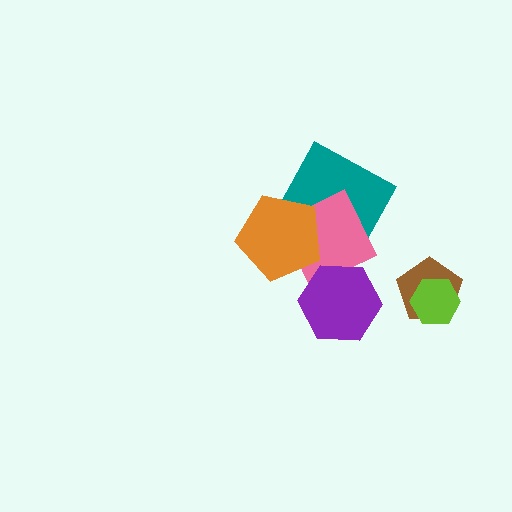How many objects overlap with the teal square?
2 objects overlap with the teal square.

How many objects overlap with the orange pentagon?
2 objects overlap with the orange pentagon.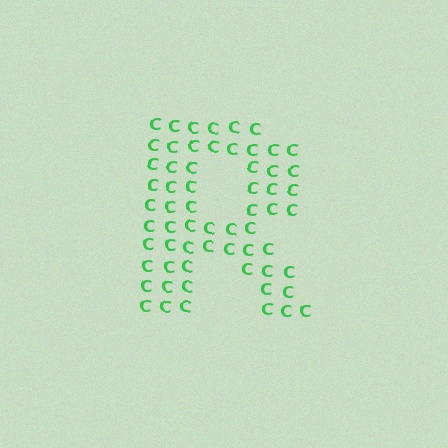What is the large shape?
The large shape is the letter R.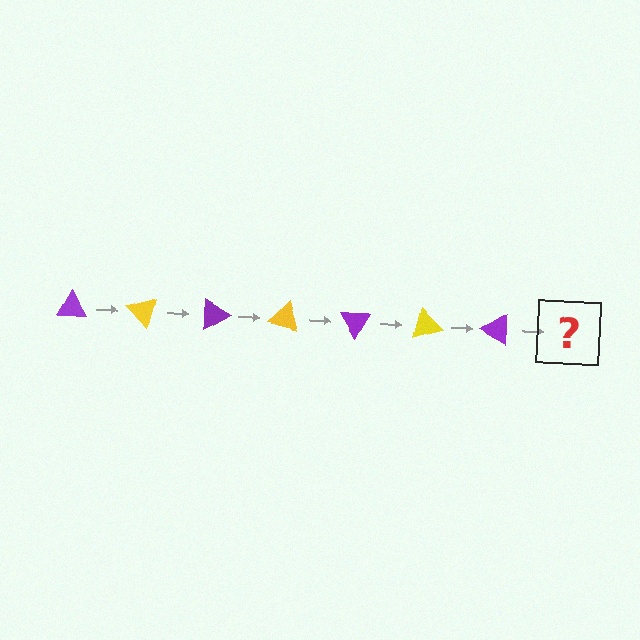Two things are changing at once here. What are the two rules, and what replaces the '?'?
The two rules are that it rotates 45 degrees each step and the color cycles through purple and yellow. The '?' should be a yellow triangle, rotated 315 degrees from the start.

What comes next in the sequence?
The next element should be a yellow triangle, rotated 315 degrees from the start.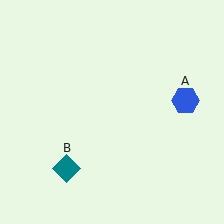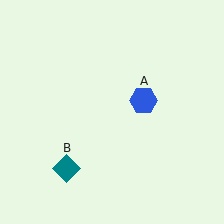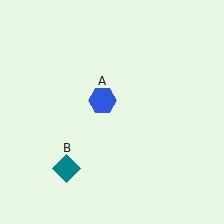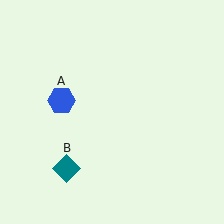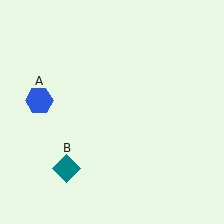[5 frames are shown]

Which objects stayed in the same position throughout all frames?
Teal diamond (object B) remained stationary.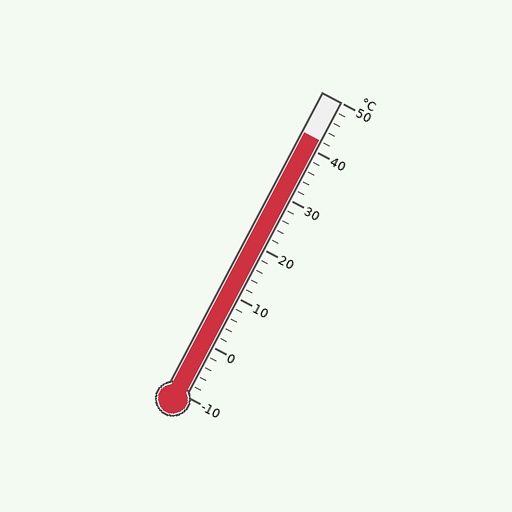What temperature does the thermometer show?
The thermometer shows approximately 42°C.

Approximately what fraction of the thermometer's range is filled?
The thermometer is filled to approximately 85% of its range.